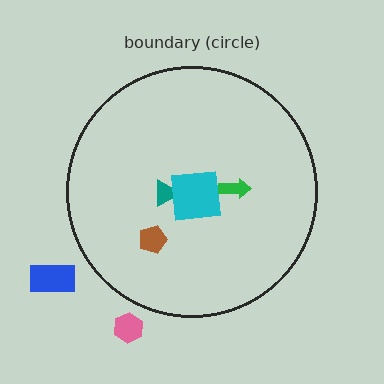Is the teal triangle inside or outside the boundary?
Inside.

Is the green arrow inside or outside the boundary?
Inside.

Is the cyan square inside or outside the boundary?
Inside.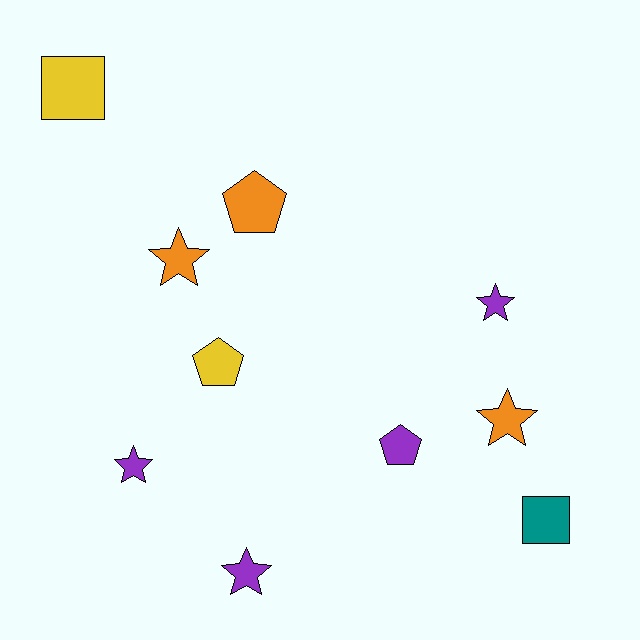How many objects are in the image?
There are 10 objects.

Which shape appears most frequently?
Star, with 5 objects.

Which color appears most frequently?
Purple, with 4 objects.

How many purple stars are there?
There are 3 purple stars.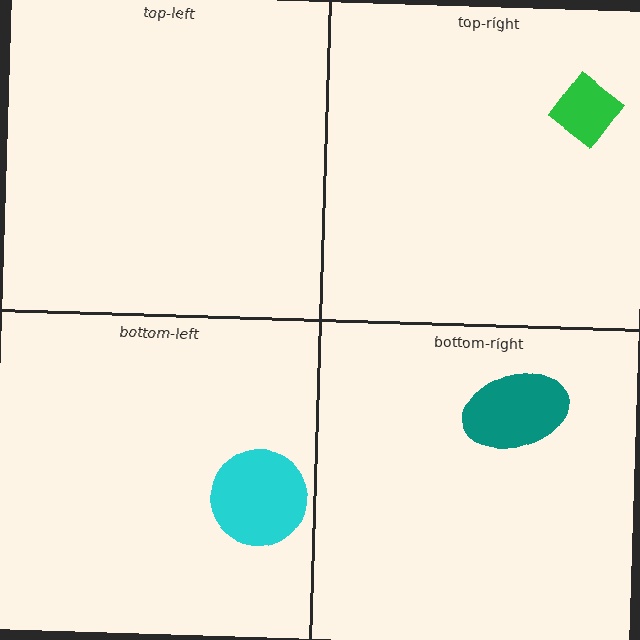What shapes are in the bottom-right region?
The teal ellipse.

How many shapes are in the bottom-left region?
1.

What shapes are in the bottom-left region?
The cyan circle.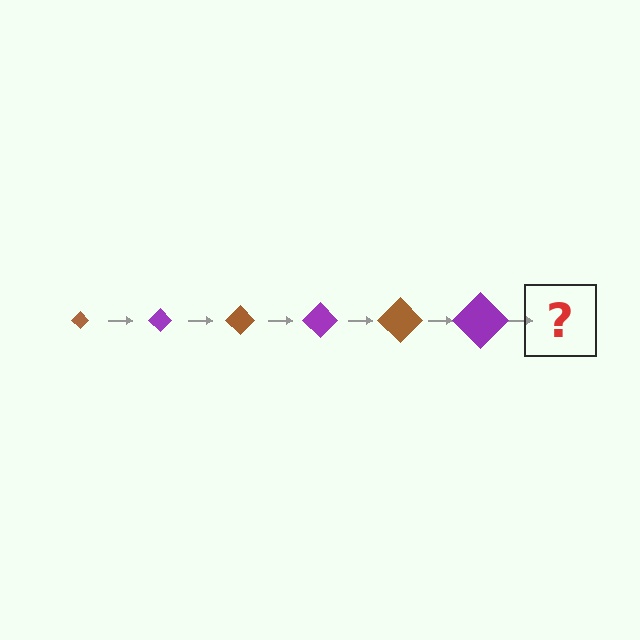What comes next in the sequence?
The next element should be a brown diamond, larger than the previous one.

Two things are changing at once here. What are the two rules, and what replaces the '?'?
The two rules are that the diamond grows larger each step and the color cycles through brown and purple. The '?' should be a brown diamond, larger than the previous one.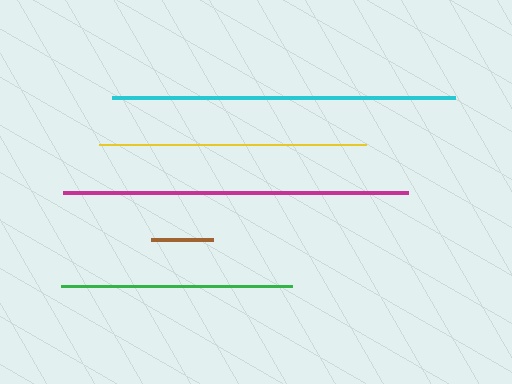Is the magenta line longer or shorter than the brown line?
The magenta line is longer than the brown line.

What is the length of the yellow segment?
The yellow segment is approximately 267 pixels long.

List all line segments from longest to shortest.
From longest to shortest: magenta, cyan, yellow, green, brown.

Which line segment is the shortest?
The brown line is the shortest at approximately 62 pixels.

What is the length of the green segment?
The green segment is approximately 231 pixels long.